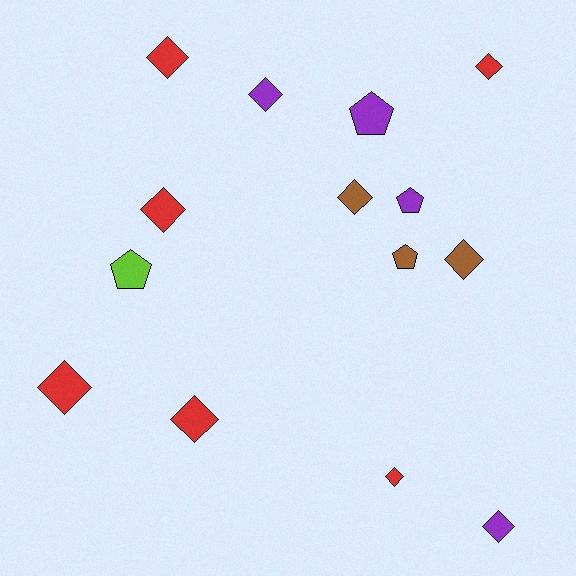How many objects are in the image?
There are 14 objects.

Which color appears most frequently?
Red, with 6 objects.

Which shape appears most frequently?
Diamond, with 10 objects.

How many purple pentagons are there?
There are 2 purple pentagons.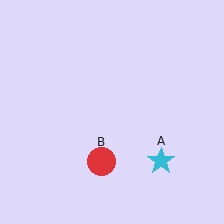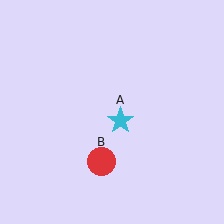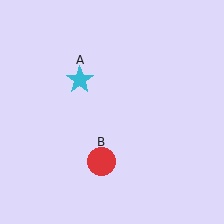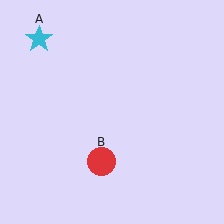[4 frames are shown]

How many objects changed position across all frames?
1 object changed position: cyan star (object A).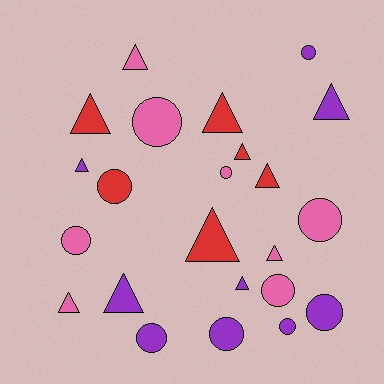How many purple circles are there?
There are 5 purple circles.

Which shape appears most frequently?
Triangle, with 12 objects.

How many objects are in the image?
There are 23 objects.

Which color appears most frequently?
Purple, with 9 objects.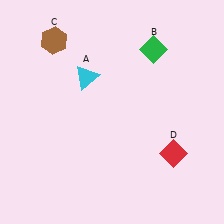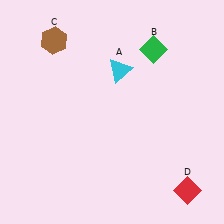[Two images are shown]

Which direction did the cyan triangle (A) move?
The cyan triangle (A) moved right.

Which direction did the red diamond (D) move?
The red diamond (D) moved down.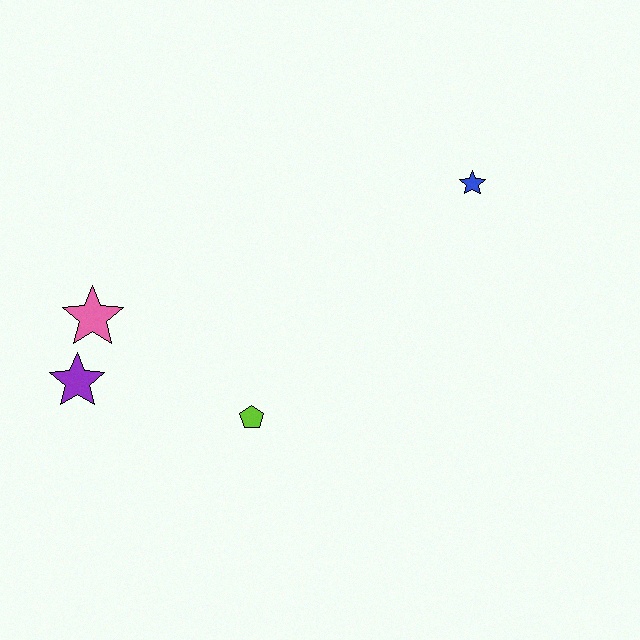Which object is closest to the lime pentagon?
The purple star is closest to the lime pentagon.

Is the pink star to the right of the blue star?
No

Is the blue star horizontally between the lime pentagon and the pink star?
No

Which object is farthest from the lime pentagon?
The blue star is farthest from the lime pentagon.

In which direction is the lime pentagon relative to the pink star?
The lime pentagon is to the right of the pink star.